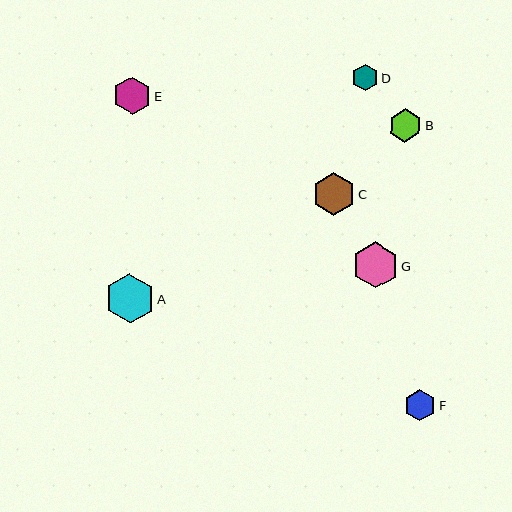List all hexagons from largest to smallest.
From largest to smallest: A, G, C, E, B, F, D.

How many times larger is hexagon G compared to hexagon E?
Hexagon G is approximately 1.2 times the size of hexagon E.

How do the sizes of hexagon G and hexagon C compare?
Hexagon G and hexagon C are approximately the same size.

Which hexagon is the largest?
Hexagon A is the largest with a size of approximately 49 pixels.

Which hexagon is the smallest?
Hexagon D is the smallest with a size of approximately 27 pixels.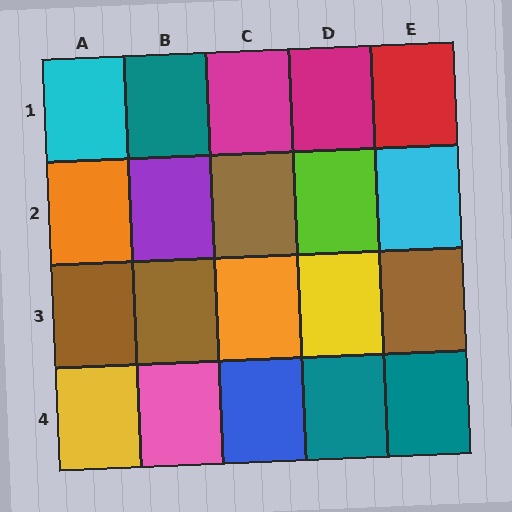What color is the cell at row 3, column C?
Orange.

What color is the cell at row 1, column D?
Magenta.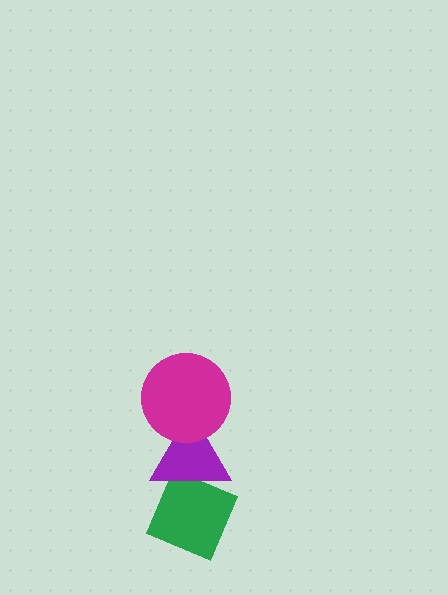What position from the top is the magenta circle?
The magenta circle is 1st from the top.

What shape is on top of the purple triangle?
The magenta circle is on top of the purple triangle.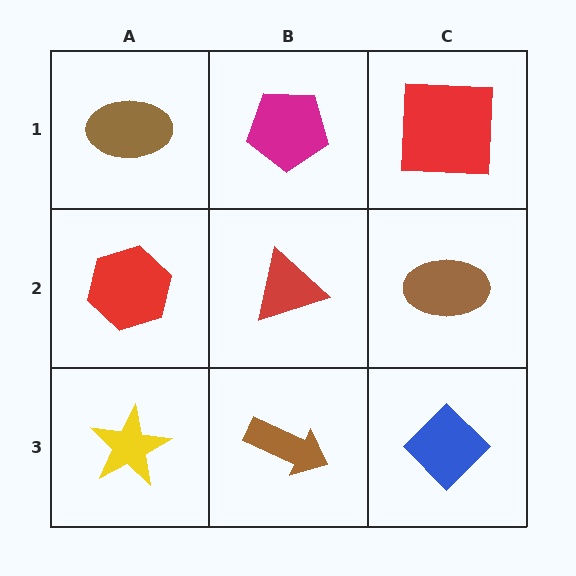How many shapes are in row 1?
3 shapes.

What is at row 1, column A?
A brown ellipse.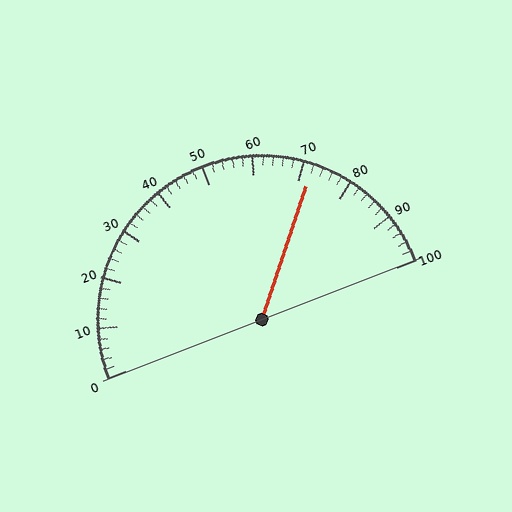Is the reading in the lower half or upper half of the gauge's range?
The reading is in the upper half of the range (0 to 100).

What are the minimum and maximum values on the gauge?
The gauge ranges from 0 to 100.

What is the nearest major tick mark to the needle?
The nearest major tick mark is 70.